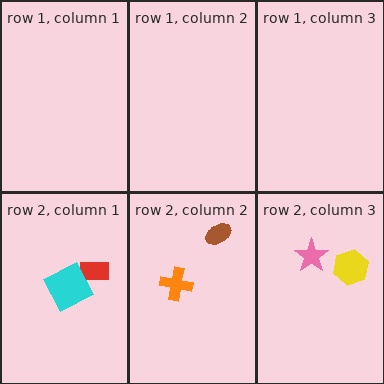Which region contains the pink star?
The row 2, column 3 region.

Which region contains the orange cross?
The row 2, column 2 region.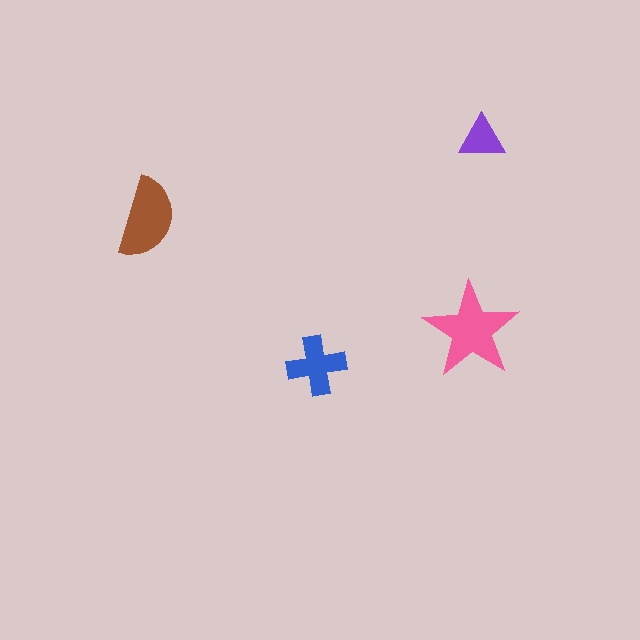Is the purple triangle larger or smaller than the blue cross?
Smaller.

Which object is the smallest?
The purple triangle.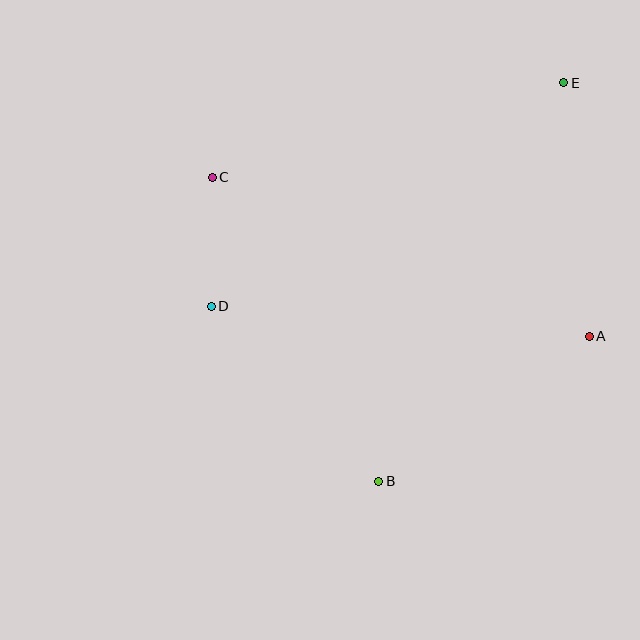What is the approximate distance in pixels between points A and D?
The distance between A and D is approximately 379 pixels.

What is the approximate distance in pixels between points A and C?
The distance between A and C is approximately 409 pixels.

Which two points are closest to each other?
Points C and D are closest to each other.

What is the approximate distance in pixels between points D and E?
The distance between D and E is approximately 417 pixels.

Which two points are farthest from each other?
Points B and E are farthest from each other.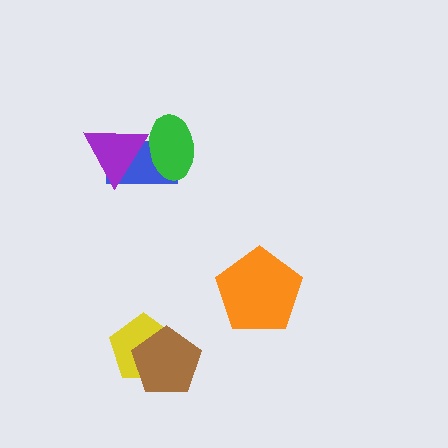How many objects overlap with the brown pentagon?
1 object overlaps with the brown pentagon.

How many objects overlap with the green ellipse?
2 objects overlap with the green ellipse.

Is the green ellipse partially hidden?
Yes, it is partially covered by another shape.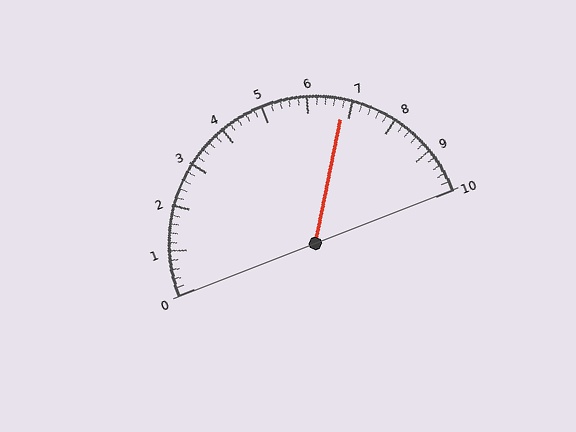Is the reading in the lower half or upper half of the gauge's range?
The reading is in the upper half of the range (0 to 10).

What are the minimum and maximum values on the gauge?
The gauge ranges from 0 to 10.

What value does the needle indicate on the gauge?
The needle indicates approximately 6.8.